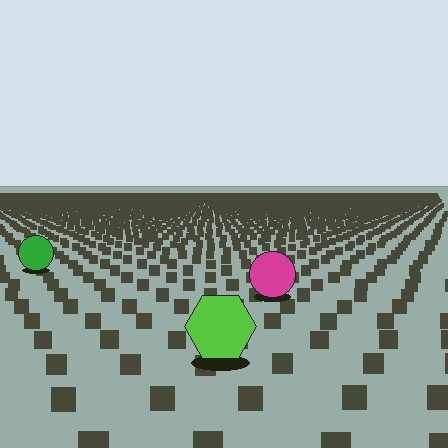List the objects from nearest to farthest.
From nearest to farthest: the lime hexagon, the magenta circle, the green circle.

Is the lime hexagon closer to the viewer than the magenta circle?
Yes. The lime hexagon is closer — you can tell from the texture gradient: the ground texture is coarser near it.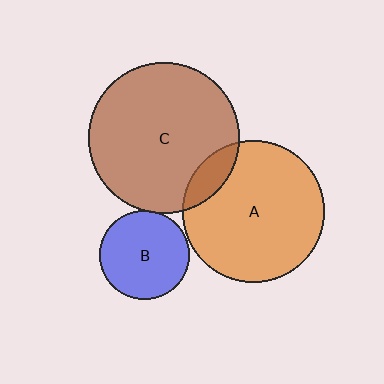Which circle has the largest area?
Circle C (brown).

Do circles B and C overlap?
Yes.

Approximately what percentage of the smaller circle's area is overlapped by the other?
Approximately 5%.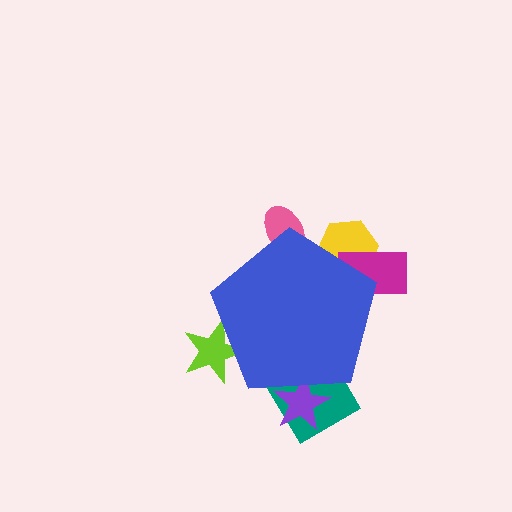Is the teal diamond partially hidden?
Yes, the teal diamond is partially hidden behind the blue pentagon.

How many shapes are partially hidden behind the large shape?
6 shapes are partially hidden.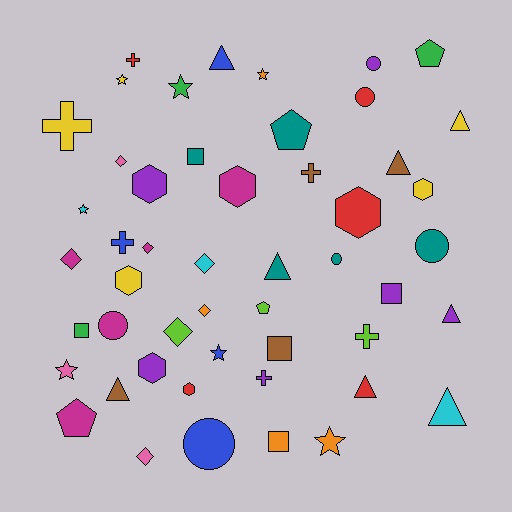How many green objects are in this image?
There are 3 green objects.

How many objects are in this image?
There are 50 objects.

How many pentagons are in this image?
There are 4 pentagons.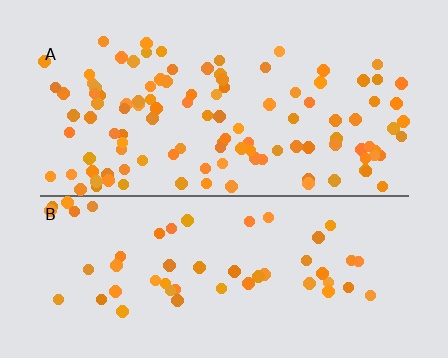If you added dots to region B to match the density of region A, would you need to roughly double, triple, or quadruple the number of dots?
Approximately double.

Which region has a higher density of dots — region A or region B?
A (the top).